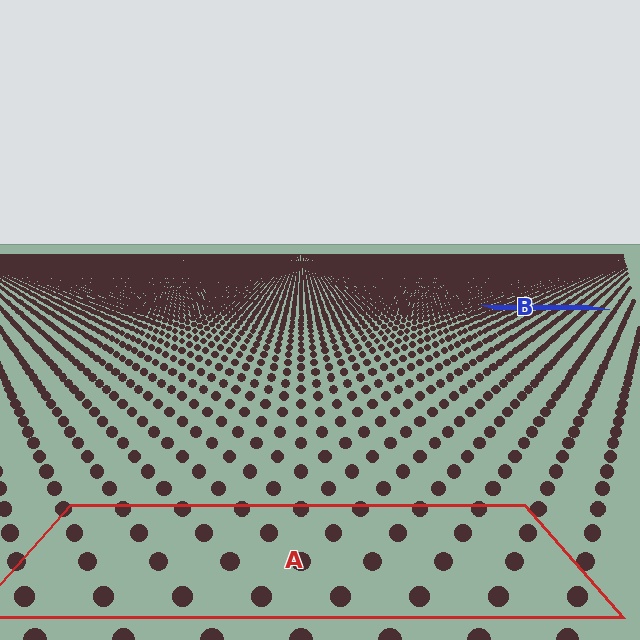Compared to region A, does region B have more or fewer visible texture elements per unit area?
Region B has more texture elements per unit area — they are packed more densely because it is farther away.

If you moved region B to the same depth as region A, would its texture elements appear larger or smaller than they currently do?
They would appear larger. At a closer depth, the same texture elements are projected at a bigger on-screen size.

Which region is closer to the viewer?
Region A is closer. The texture elements there are larger and more spread out.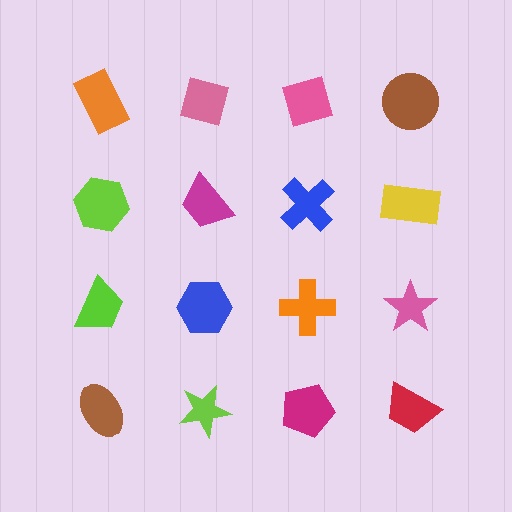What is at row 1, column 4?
A brown circle.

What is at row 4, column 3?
A magenta pentagon.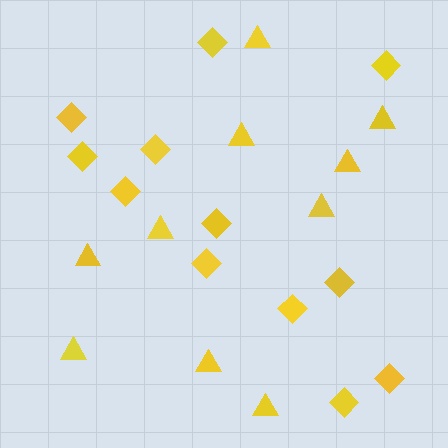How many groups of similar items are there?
There are 2 groups: one group of triangles (10) and one group of diamonds (12).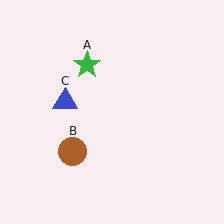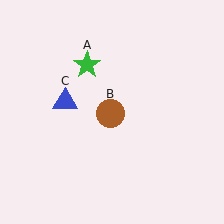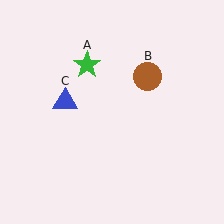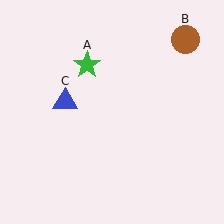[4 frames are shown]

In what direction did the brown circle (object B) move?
The brown circle (object B) moved up and to the right.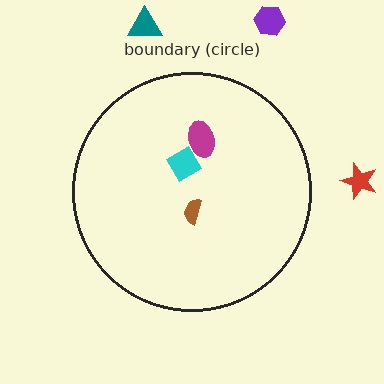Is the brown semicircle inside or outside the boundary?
Inside.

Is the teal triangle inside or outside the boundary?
Outside.